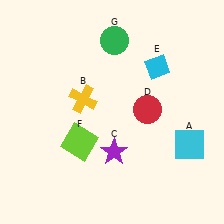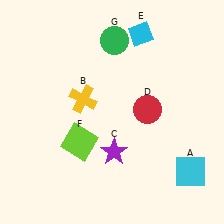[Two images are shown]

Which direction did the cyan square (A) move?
The cyan square (A) moved down.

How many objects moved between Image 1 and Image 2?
2 objects moved between the two images.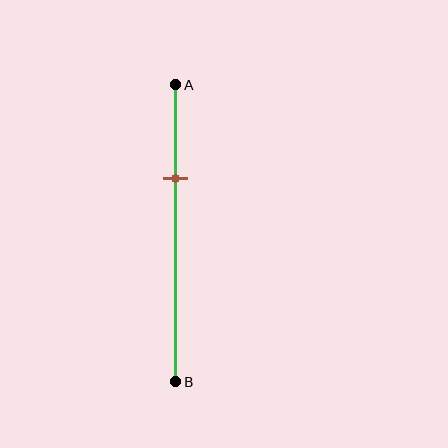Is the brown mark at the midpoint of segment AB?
No, the mark is at about 30% from A, not at the 50% midpoint.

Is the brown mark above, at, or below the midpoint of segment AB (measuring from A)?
The brown mark is above the midpoint of segment AB.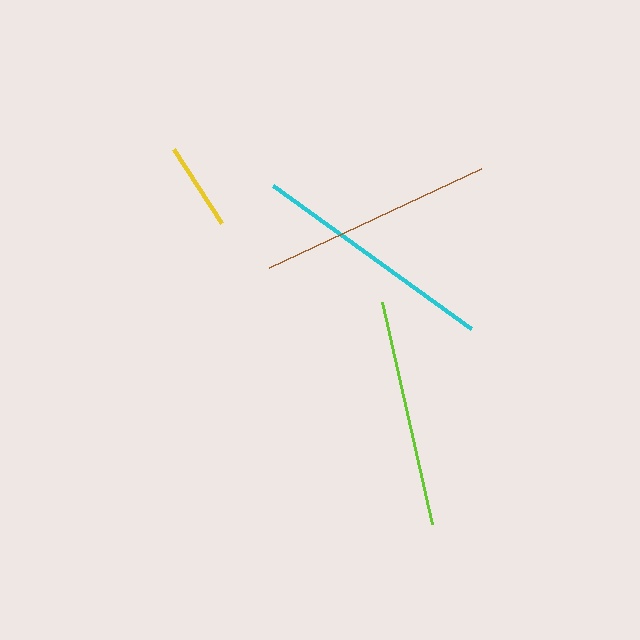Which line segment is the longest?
The cyan line is the longest at approximately 245 pixels.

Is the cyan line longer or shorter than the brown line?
The cyan line is longer than the brown line.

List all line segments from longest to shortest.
From longest to shortest: cyan, brown, lime, yellow.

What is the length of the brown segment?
The brown segment is approximately 234 pixels long.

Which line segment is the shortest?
The yellow line is the shortest at approximately 89 pixels.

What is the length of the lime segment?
The lime segment is approximately 228 pixels long.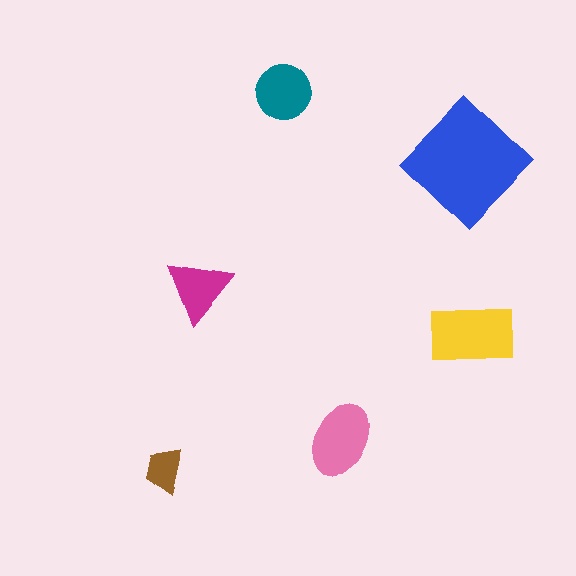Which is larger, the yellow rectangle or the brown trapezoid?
The yellow rectangle.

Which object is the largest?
The blue diamond.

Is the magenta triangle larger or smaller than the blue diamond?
Smaller.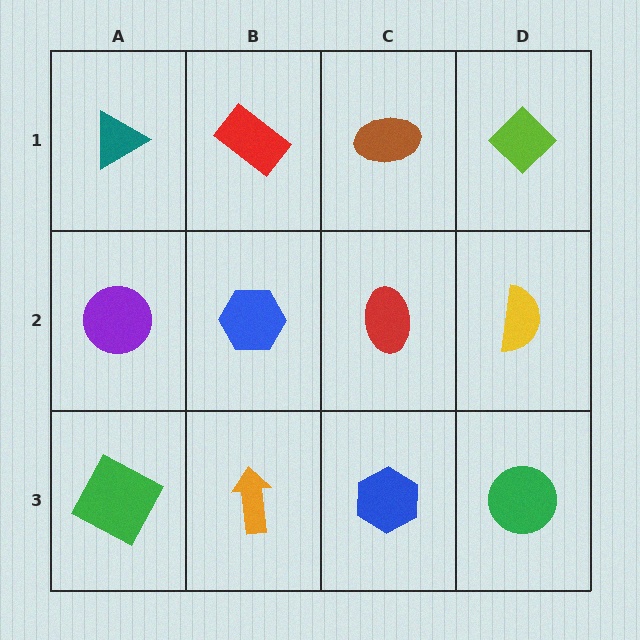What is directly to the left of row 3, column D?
A blue hexagon.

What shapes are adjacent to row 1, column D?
A yellow semicircle (row 2, column D), a brown ellipse (row 1, column C).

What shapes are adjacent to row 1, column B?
A blue hexagon (row 2, column B), a teal triangle (row 1, column A), a brown ellipse (row 1, column C).